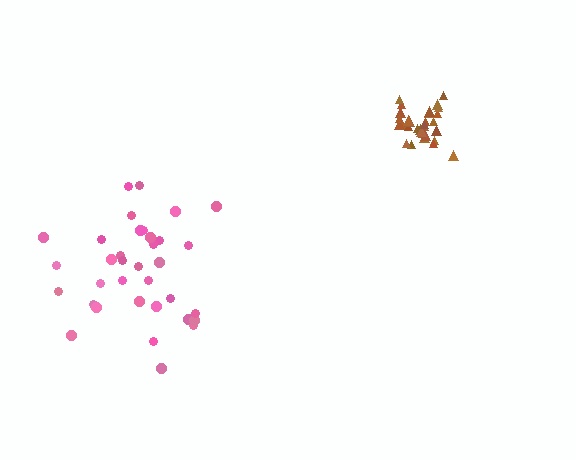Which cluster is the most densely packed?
Brown.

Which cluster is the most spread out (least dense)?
Pink.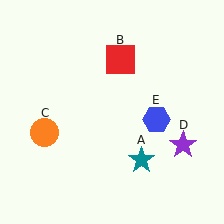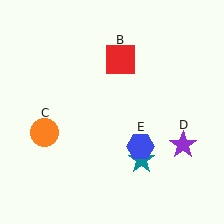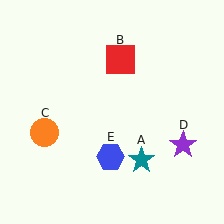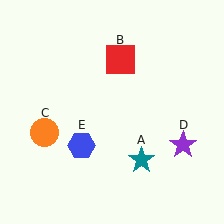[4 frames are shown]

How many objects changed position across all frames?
1 object changed position: blue hexagon (object E).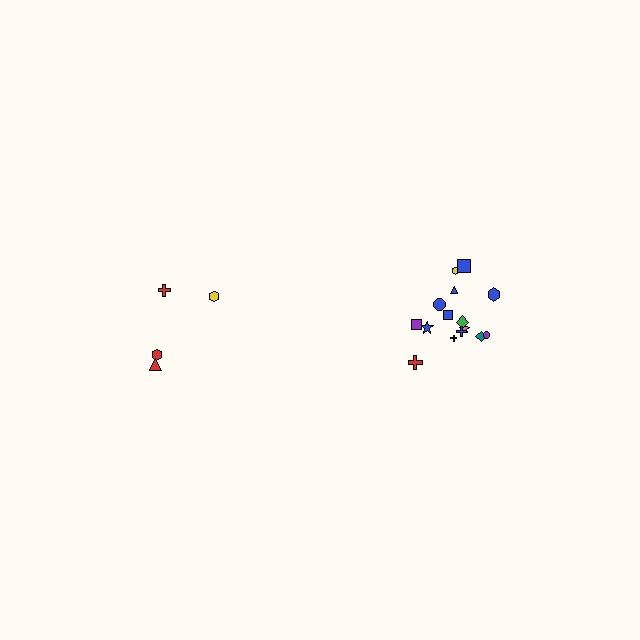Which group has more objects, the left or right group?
The right group.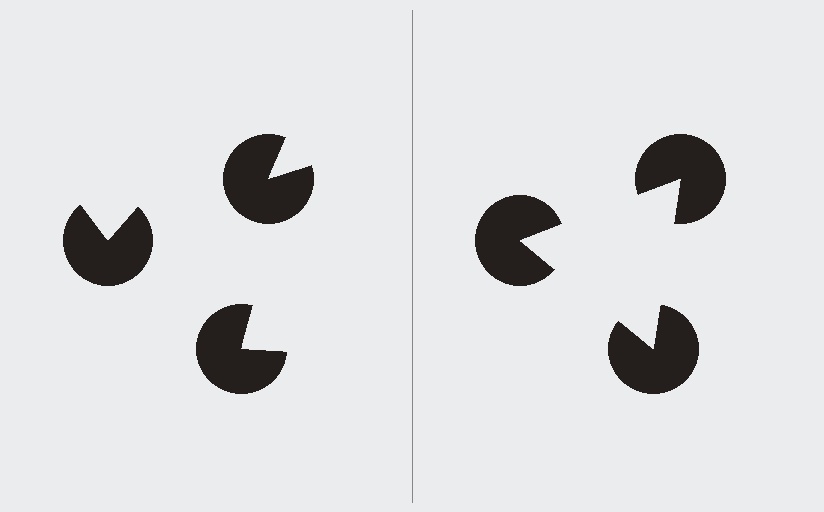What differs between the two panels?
The pac-man discs are positioned identically on both sides; only the wedge orientations differ. On the right they align to a triangle; on the left they are misaligned.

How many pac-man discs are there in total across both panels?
6 — 3 on each side.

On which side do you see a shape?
An illusory triangle appears on the right side. On the left side the wedge cuts are rotated, so no coherent shape forms.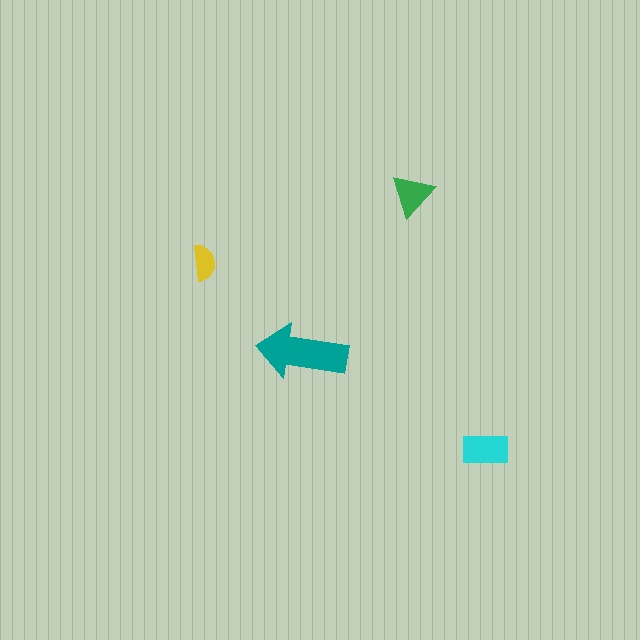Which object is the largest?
The teal arrow.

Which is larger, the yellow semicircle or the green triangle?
The green triangle.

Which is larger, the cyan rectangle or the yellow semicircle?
The cyan rectangle.